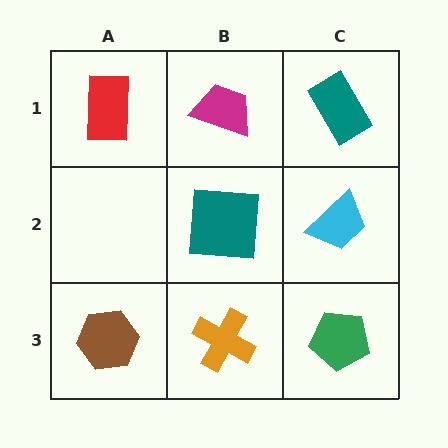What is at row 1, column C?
A teal rectangle.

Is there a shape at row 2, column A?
No, that cell is empty.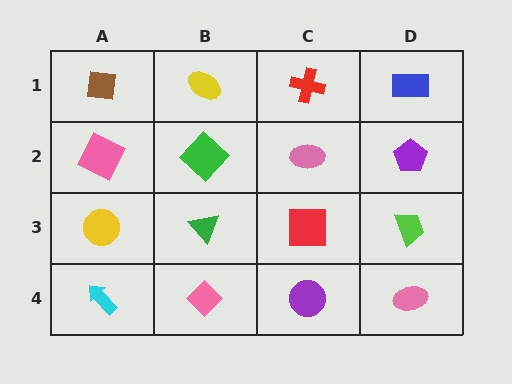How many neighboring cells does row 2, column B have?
4.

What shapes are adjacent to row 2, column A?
A brown square (row 1, column A), a yellow circle (row 3, column A), a green diamond (row 2, column B).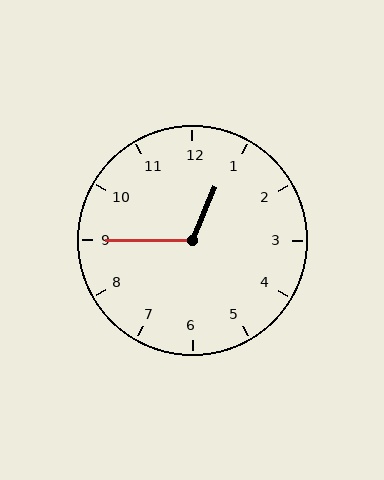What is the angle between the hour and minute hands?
Approximately 112 degrees.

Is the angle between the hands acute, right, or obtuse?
It is obtuse.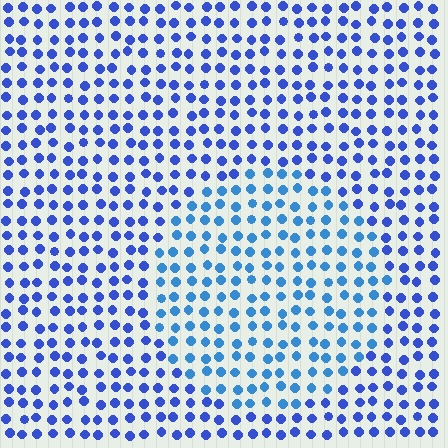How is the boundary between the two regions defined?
The boundary is defined purely by a slight shift in hue (about 23 degrees). Spacing, size, and orientation are identical on both sides.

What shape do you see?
I see a circle.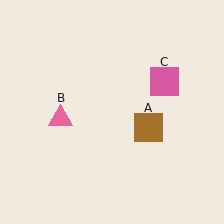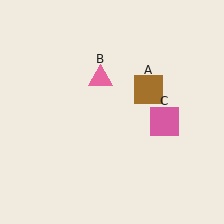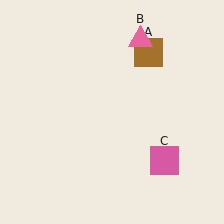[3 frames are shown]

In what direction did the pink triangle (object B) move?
The pink triangle (object B) moved up and to the right.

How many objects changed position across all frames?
3 objects changed position: brown square (object A), pink triangle (object B), pink square (object C).